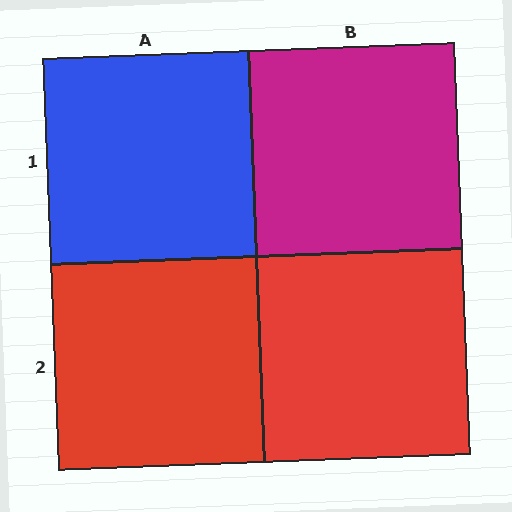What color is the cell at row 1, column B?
Magenta.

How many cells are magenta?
1 cell is magenta.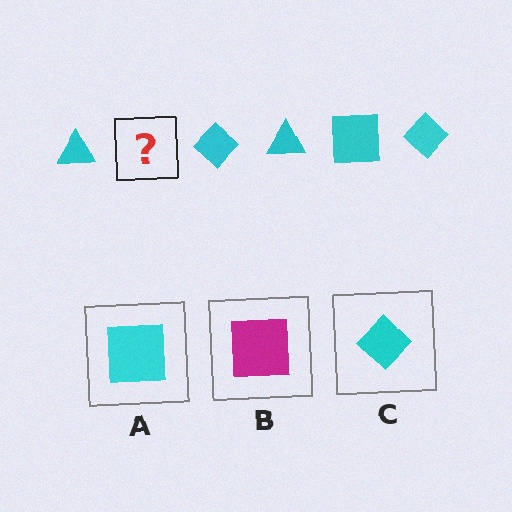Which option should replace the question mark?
Option A.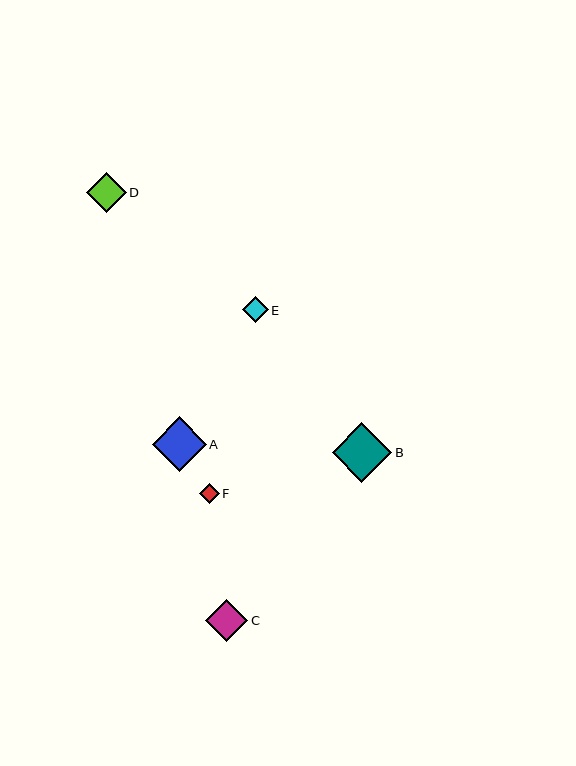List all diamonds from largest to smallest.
From largest to smallest: B, A, C, D, E, F.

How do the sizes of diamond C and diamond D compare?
Diamond C and diamond D are approximately the same size.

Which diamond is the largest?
Diamond B is the largest with a size of approximately 59 pixels.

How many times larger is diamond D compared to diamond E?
Diamond D is approximately 1.6 times the size of diamond E.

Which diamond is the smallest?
Diamond F is the smallest with a size of approximately 20 pixels.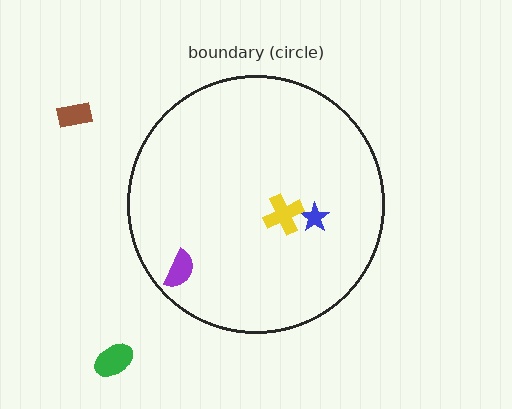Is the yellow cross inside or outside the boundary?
Inside.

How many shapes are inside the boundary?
3 inside, 2 outside.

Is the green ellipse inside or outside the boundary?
Outside.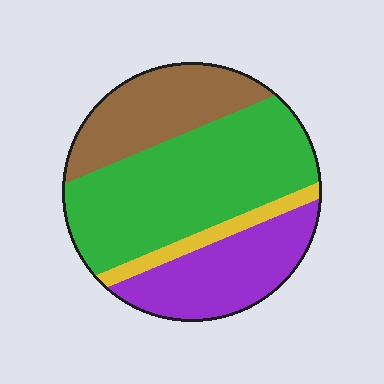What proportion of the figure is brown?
Brown covers 23% of the figure.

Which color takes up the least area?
Yellow, at roughly 5%.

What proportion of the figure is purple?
Purple covers 24% of the figure.